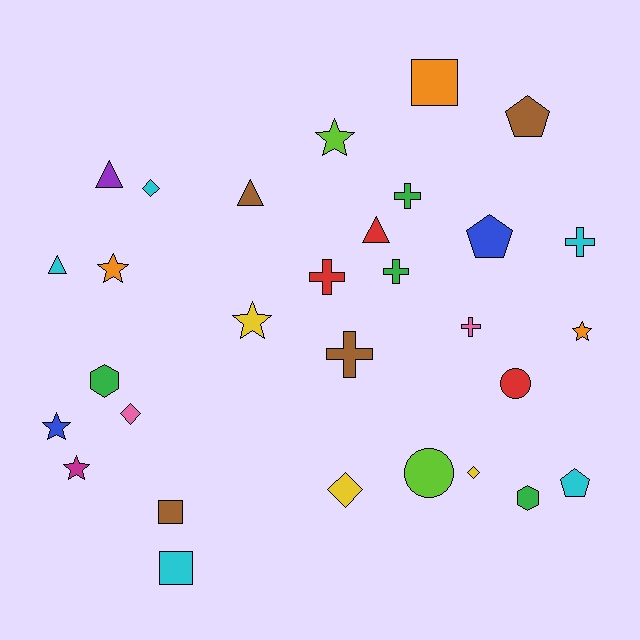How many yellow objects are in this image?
There are 3 yellow objects.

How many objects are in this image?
There are 30 objects.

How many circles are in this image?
There are 2 circles.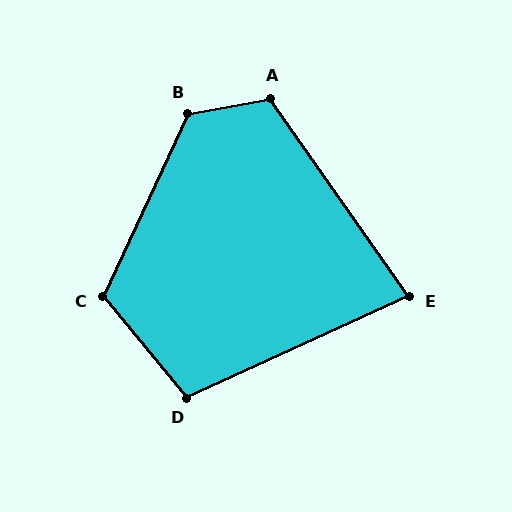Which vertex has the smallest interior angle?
E, at approximately 80 degrees.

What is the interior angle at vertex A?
Approximately 115 degrees (obtuse).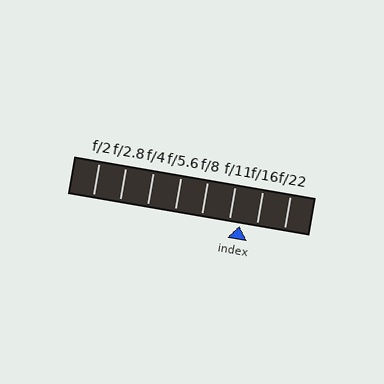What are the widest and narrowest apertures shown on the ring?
The widest aperture shown is f/2 and the narrowest is f/22.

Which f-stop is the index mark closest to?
The index mark is closest to f/11.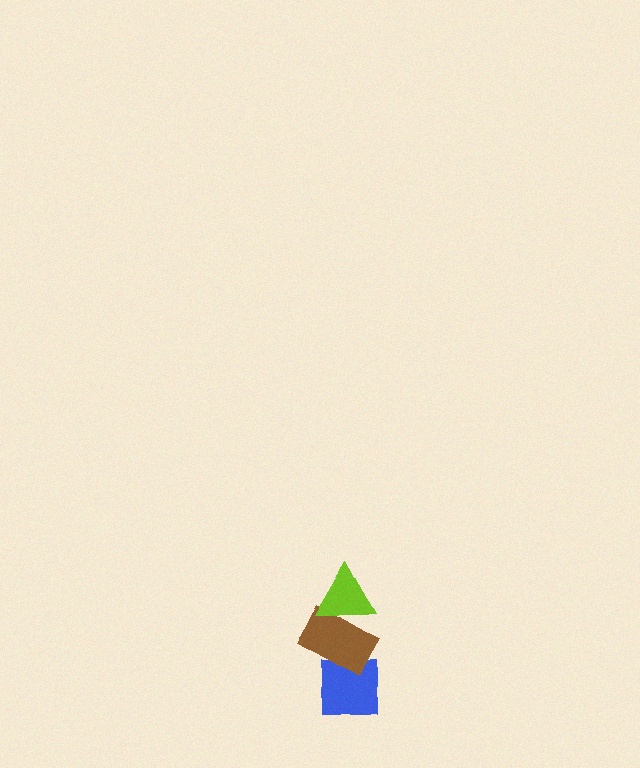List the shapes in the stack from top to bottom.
From top to bottom: the lime triangle, the brown rectangle, the blue square.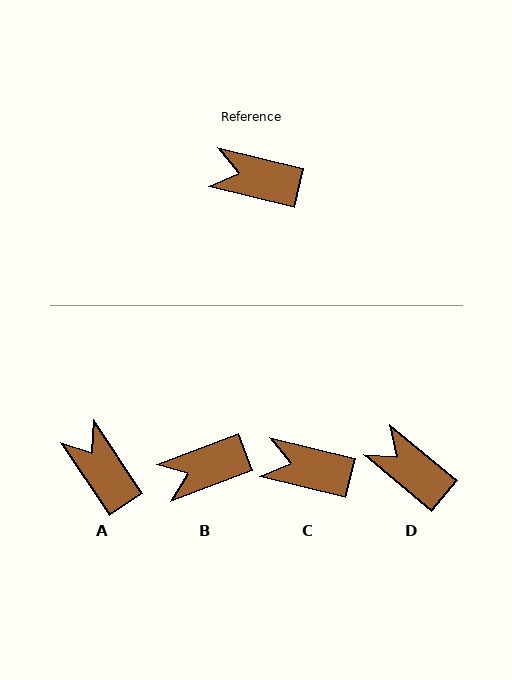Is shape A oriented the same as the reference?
No, it is off by about 42 degrees.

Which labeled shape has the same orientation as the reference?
C.